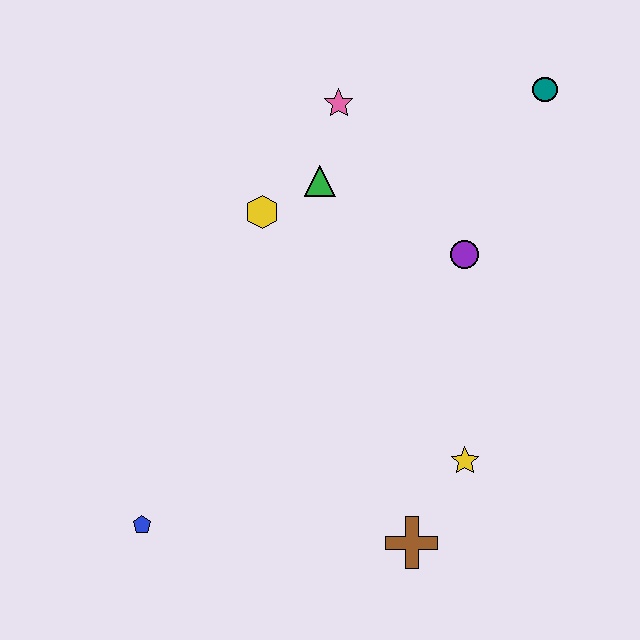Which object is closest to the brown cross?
The yellow star is closest to the brown cross.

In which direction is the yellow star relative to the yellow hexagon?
The yellow star is below the yellow hexagon.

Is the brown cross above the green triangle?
No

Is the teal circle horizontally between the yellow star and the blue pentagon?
No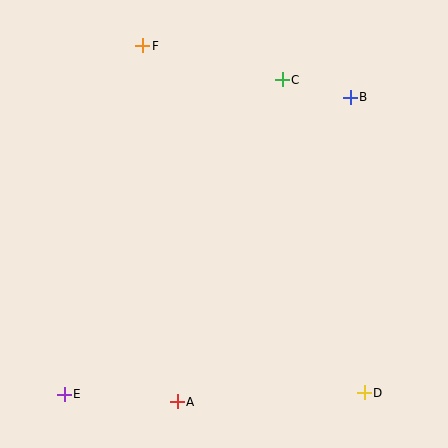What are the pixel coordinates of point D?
Point D is at (364, 393).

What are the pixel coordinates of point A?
Point A is at (177, 402).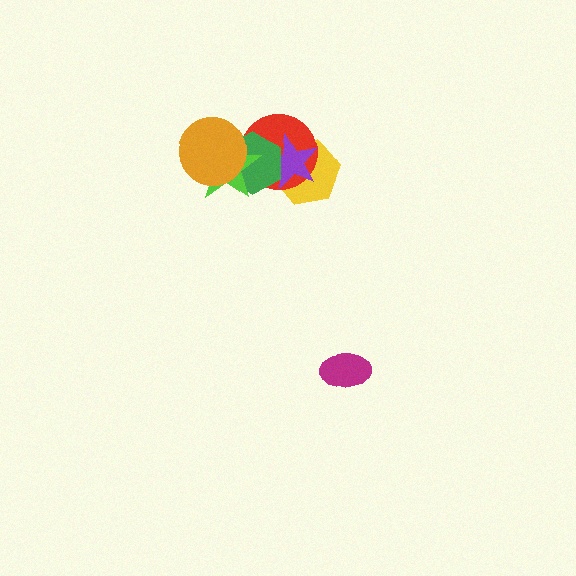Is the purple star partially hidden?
Yes, it is partially covered by another shape.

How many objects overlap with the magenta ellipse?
0 objects overlap with the magenta ellipse.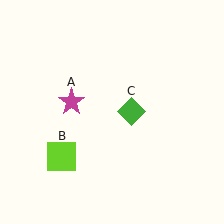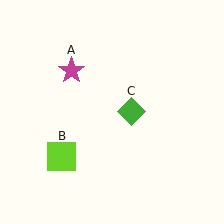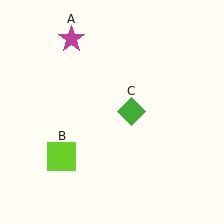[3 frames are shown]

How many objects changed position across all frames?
1 object changed position: magenta star (object A).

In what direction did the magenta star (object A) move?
The magenta star (object A) moved up.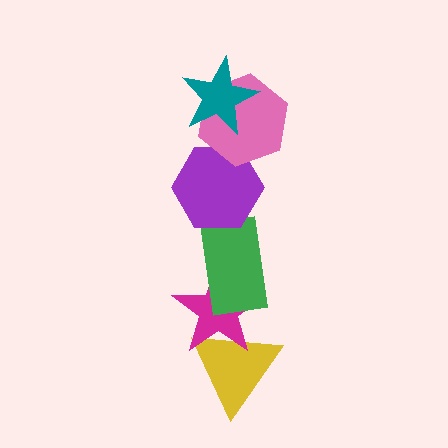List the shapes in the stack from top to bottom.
From top to bottom: the teal star, the pink hexagon, the purple hexagon, the green rectangle, the magenta star, the yellow triangle.